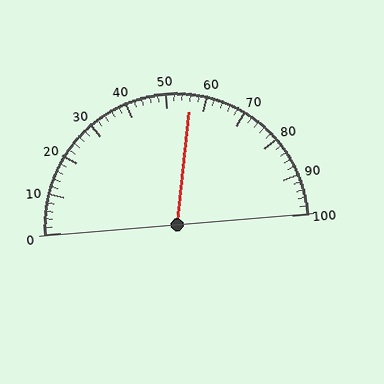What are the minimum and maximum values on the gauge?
The gauge ranges from 0 to 100.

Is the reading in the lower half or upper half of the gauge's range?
The reading is in the upper half of the range (0 to 100).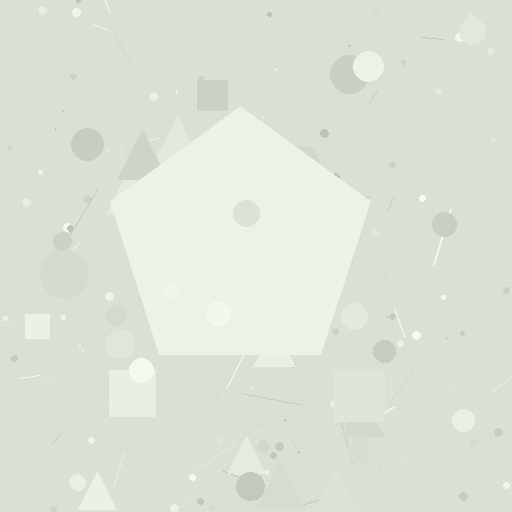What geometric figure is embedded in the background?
A pentagon is embedded in the background.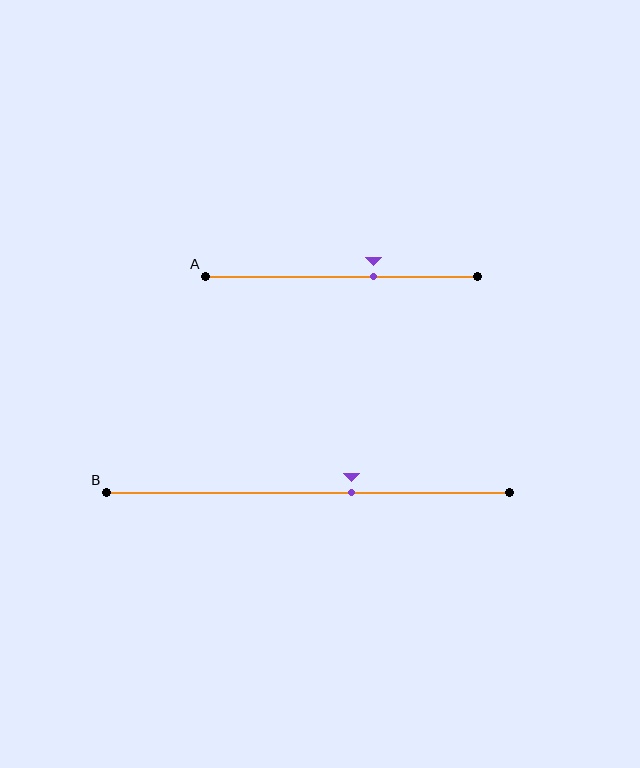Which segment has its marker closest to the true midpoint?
Segment B has its marker closest to the true midpoint.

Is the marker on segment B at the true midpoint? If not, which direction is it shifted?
No, the marker on segment B is shifted to the right by about 11% of the segment length.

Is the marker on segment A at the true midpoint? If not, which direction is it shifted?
No, the marker on segment A is shifted to the right by about 12% of the segment length.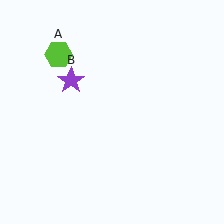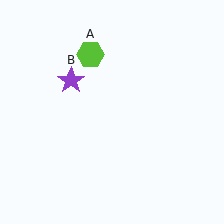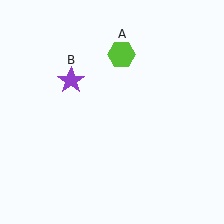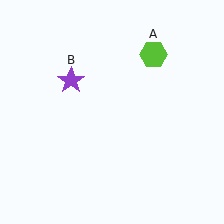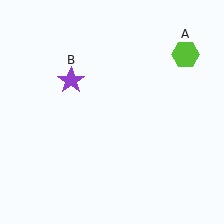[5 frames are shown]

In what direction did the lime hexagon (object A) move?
The lime hexagon (object A) moved right.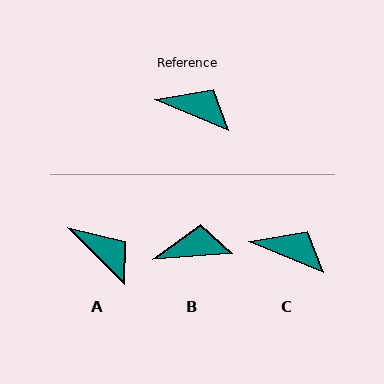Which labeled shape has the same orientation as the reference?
C.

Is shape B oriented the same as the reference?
No, it is off by about 27 degrees.